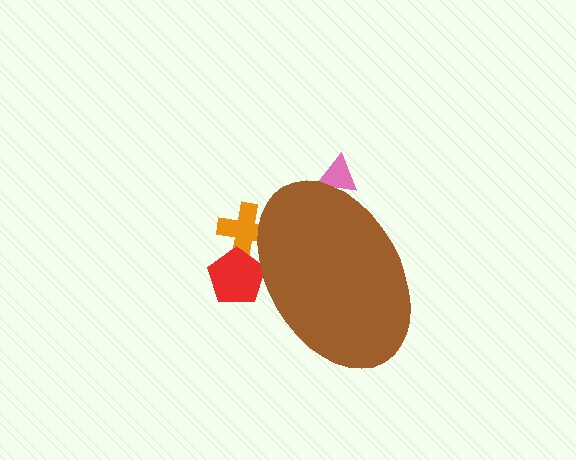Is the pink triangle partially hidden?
Yes, the pink triangle is partially hidden behind the brown ellipse.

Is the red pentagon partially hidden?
Yes, the red pentagon is partially hidden behind the brown ellipse.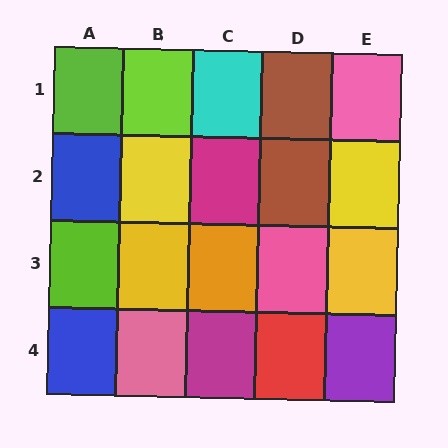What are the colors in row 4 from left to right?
Blue, pink, magenta, red, purple.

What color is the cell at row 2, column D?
Brown.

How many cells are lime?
3 cells are lime.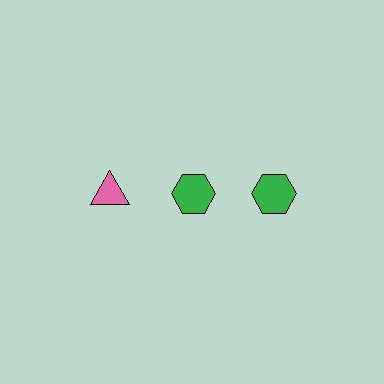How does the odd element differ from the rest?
It differs in both color (pink instead of green) and shape (triangle instead of hexagon).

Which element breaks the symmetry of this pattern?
The pink triangle in the top row, leftmost column breaks the symmetry. All other shapes are green hexagons.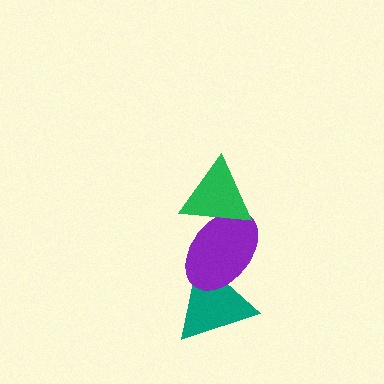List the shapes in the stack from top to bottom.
From top to bottom: the green triangle, the purple ellipse, the teal triangle.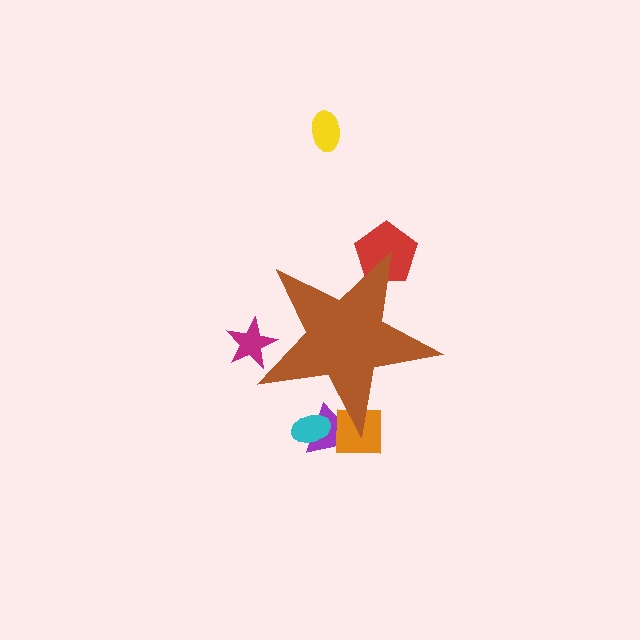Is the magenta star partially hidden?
Yes, the magenta star is partially hidden behind the brown star.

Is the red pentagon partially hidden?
Yes, the red pentagon is partially hidden behind the brown star.